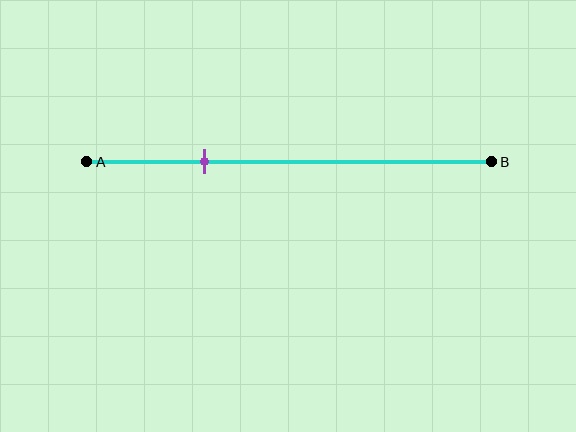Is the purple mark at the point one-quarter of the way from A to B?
No, the mark is at about 30% from A, not at the 25% one-quarter point.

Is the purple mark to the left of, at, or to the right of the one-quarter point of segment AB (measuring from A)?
The purple mark is to the right of the one-quarter point of segment AB.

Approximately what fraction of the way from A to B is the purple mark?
The purple mark is approximately 30% of the way from A to B.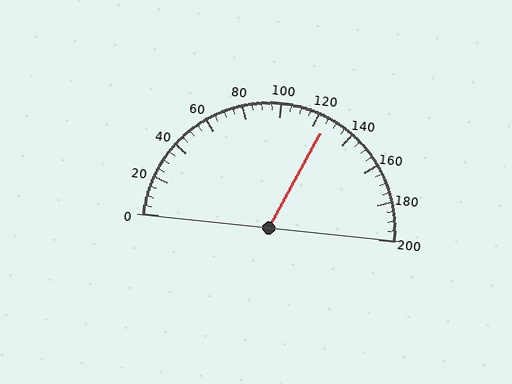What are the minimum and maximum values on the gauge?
The gauge ranges from 0 to 200.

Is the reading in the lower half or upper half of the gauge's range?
The reading is in the upper half of the range (0 to 200).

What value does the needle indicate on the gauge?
The needle indicates approximately 125.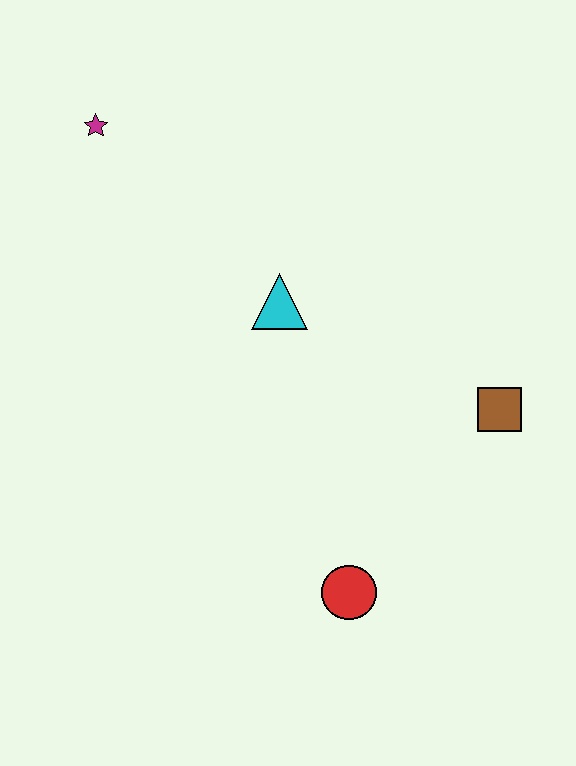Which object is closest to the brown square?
The red circle is closest to the brown square.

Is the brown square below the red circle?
No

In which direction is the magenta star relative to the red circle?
The magenta star is above the red circle.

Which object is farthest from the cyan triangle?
The red circle is farthest from the cyan triangle.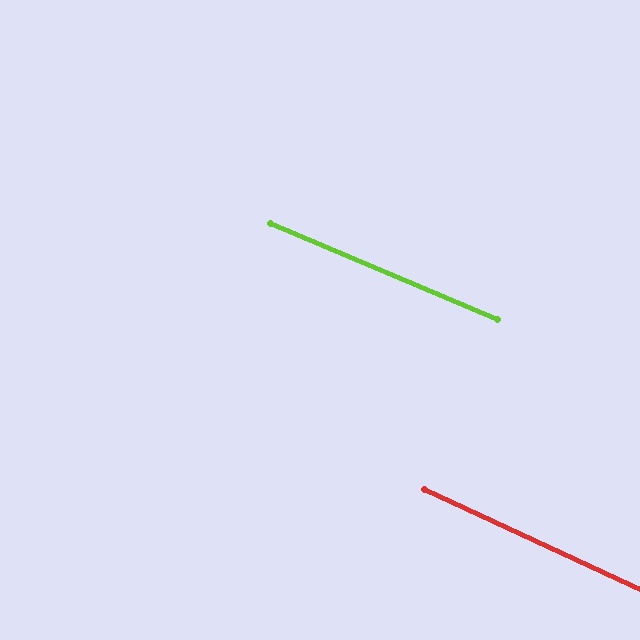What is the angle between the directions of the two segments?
Approximately 2 degrees.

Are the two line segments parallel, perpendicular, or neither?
Parallel — their directions differ by only 1.9°.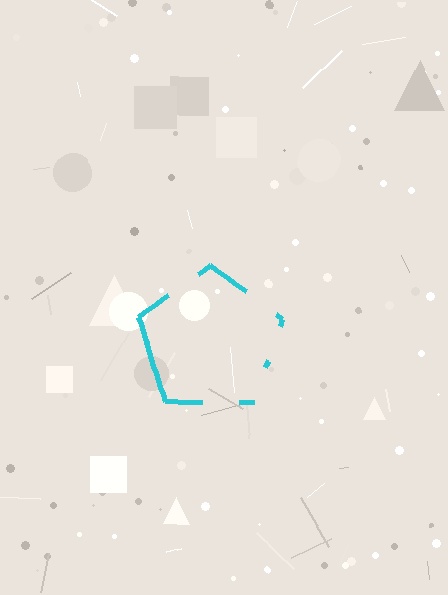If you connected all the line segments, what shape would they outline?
They would outline a pentagon.